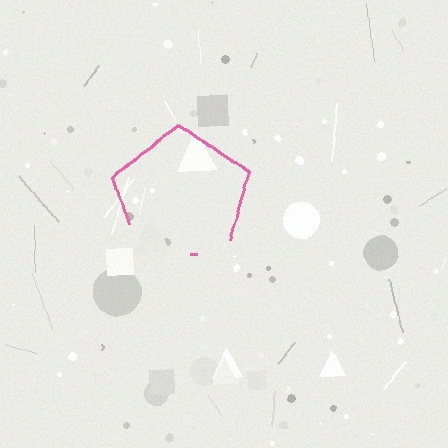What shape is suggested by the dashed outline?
The dashed outline suggests a pentagon.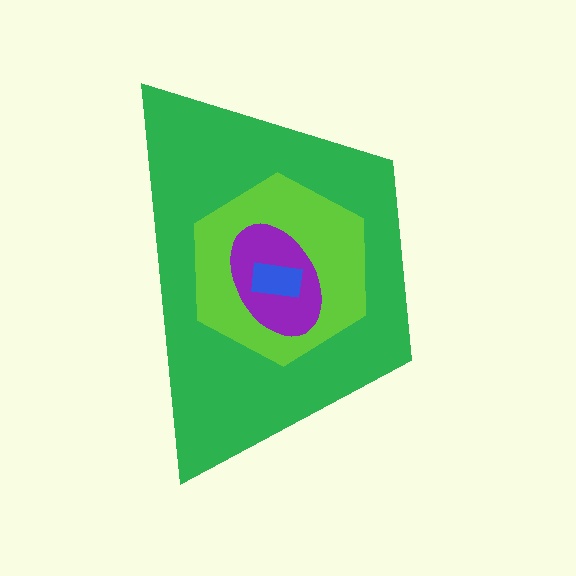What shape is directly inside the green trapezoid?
The lime hexagon.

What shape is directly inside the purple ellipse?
The blue rectangle.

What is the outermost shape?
The green trapezoid.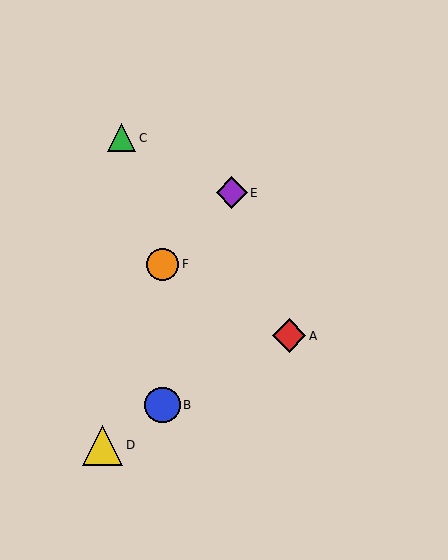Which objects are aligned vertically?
Objects B, F are aligned vertically.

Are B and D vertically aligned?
No, B is at x≈163 and D is at x≈103.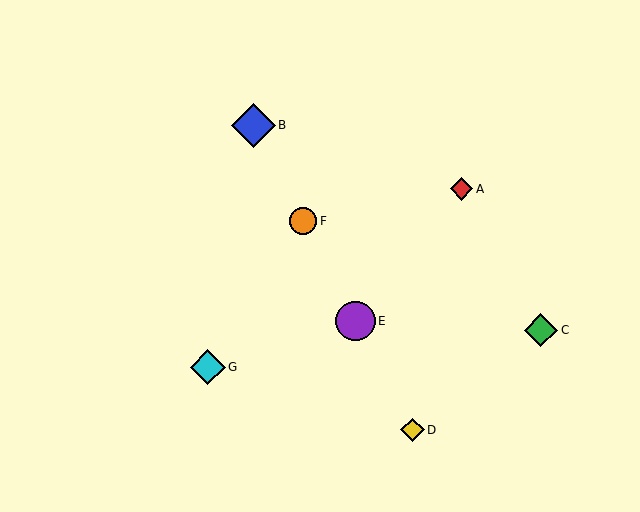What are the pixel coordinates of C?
Object C is at (541, 330).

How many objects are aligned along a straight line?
4 objects (B, D, E, F) are aligned along a straight line.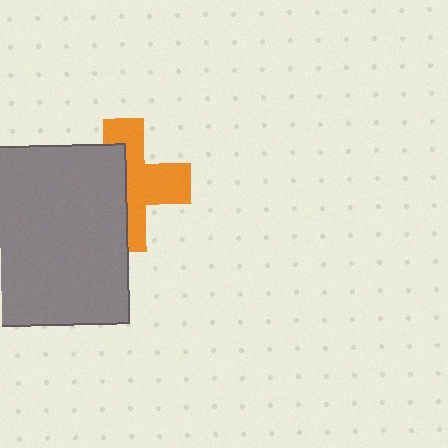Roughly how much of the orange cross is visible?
About half of it is visible (roughly 53%).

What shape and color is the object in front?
The object in front is a gray square.